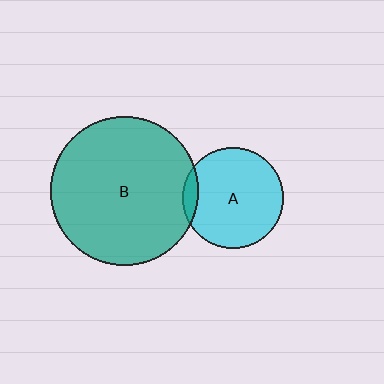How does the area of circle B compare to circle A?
Approximately 2.2 times.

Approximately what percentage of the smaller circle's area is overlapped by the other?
Approximately 10%.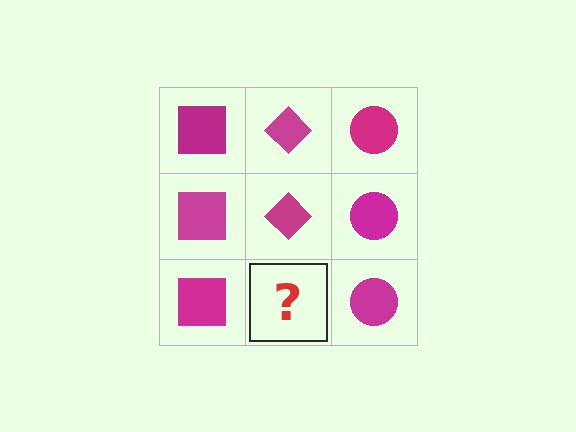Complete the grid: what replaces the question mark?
The question mark should be replaced with a magenta diamond.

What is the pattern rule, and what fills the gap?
The rule is that each column has a consistent shape. The gap should be filled with a magenta diamond.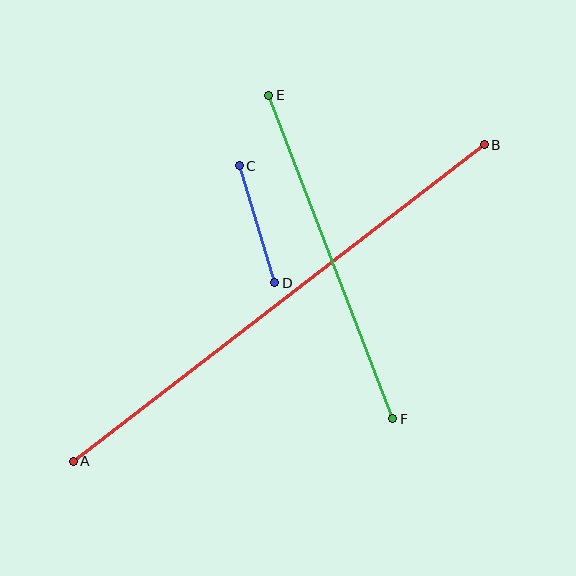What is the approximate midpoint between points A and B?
The midpoint is at approximately (279, 303) pixels.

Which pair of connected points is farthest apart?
Points A and B are farthest apart.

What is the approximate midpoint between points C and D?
The midpoint is at approximately (257, 224) pixels.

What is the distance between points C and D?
The distance is approximately 122 pixels.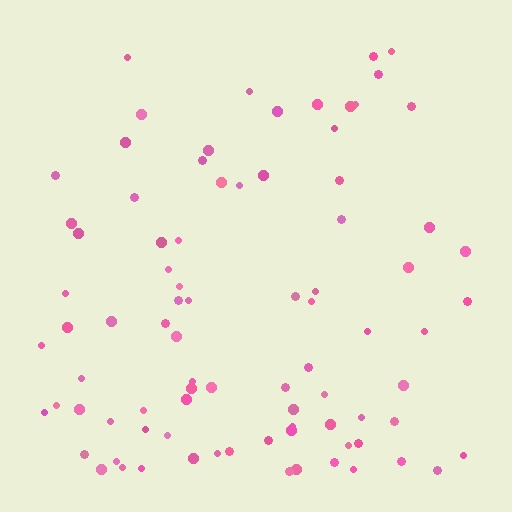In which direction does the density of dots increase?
From top to bottom, with the bottom side densest.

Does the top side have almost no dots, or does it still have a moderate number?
Still a moderate number, just noticeably fewer than the bottom.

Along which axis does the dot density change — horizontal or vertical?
Vertical.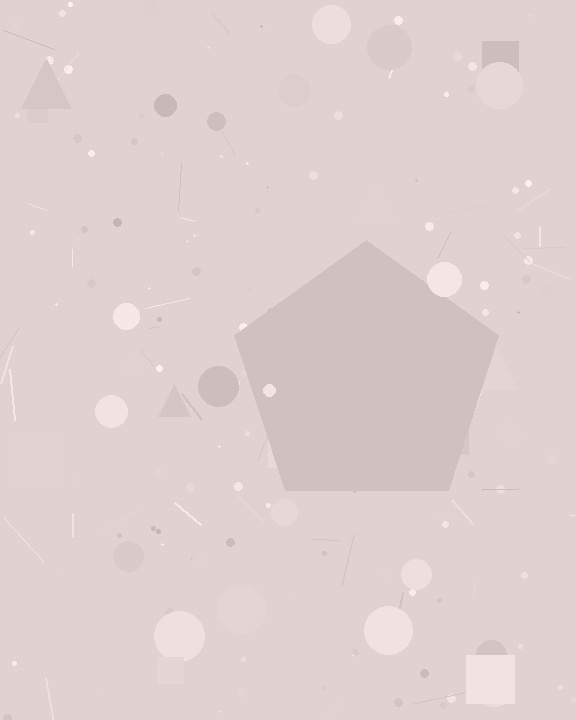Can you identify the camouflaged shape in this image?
The camouflaged shape is a pentagon.